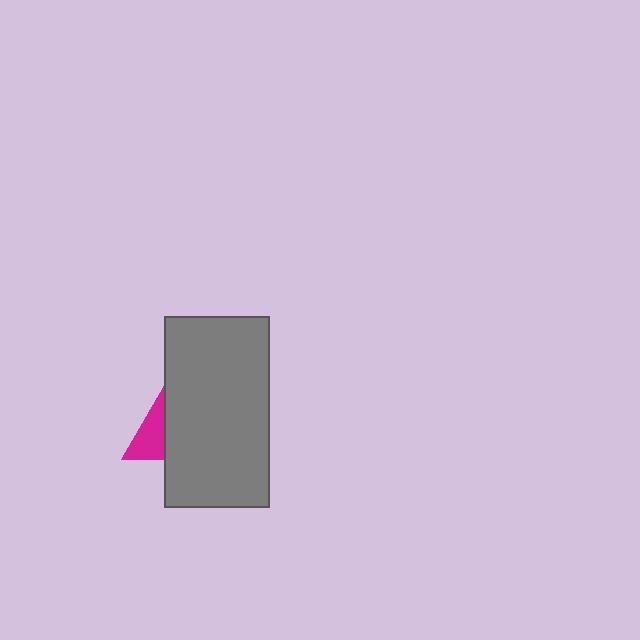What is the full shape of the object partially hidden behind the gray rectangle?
The partially hidden object is a magenta triangle.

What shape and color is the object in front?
The object in front is a gray rectangle.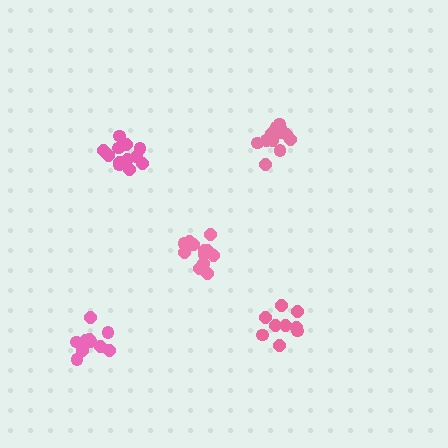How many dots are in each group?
Group 1: 9 dots, Group 2: 12 dots, Group 3: 13 dots, Group 4: 10 dots, Group 5: 12 dots (56 total).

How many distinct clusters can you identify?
There are 5 distinct clusters.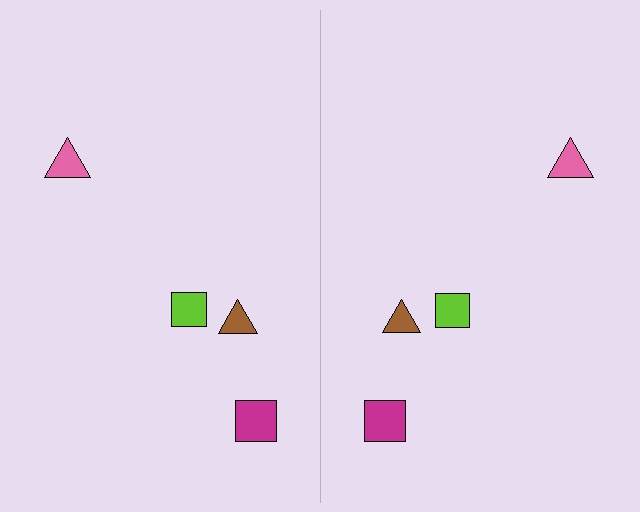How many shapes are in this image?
There are 8 shapes in this image.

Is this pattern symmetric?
Yes, this pattern has bilateral (reflection) symmetry.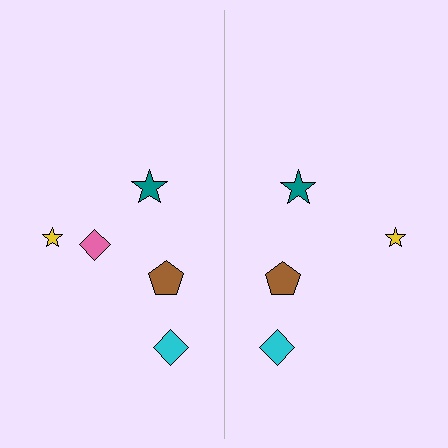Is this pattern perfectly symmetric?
No, the pattern is not perfectly symmetric. A pink diamond is missing from the right side.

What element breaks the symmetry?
A pink diamond is missing from the right side.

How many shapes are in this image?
There are 9 shapes in this image.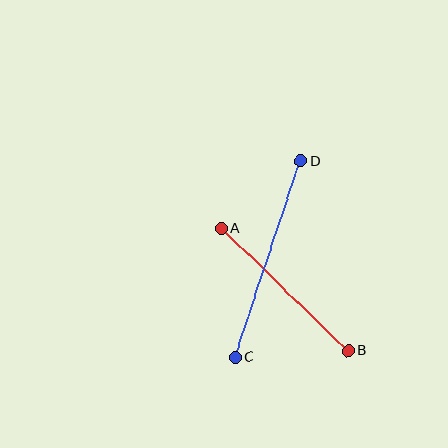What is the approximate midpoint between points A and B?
The midpoint is at approximately (285, 290) pixels.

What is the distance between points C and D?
The distance is approximately 206 pixels.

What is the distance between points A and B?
The distance is approximately 176 pixels.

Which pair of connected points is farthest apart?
Points C and D are farthest apart.